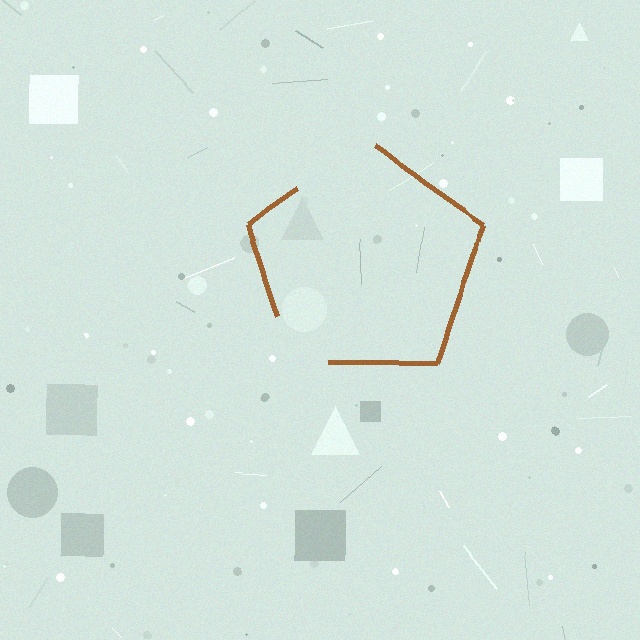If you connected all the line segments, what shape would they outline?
They would outline a pentagon.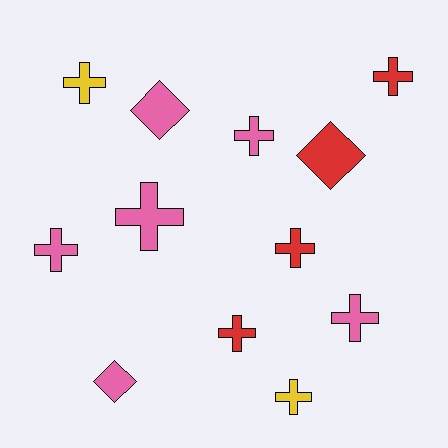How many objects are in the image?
There are 12 objects.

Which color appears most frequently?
Pink, with 6 objects.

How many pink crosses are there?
There are 4 pink crosses.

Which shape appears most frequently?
Cross, with 9 objects.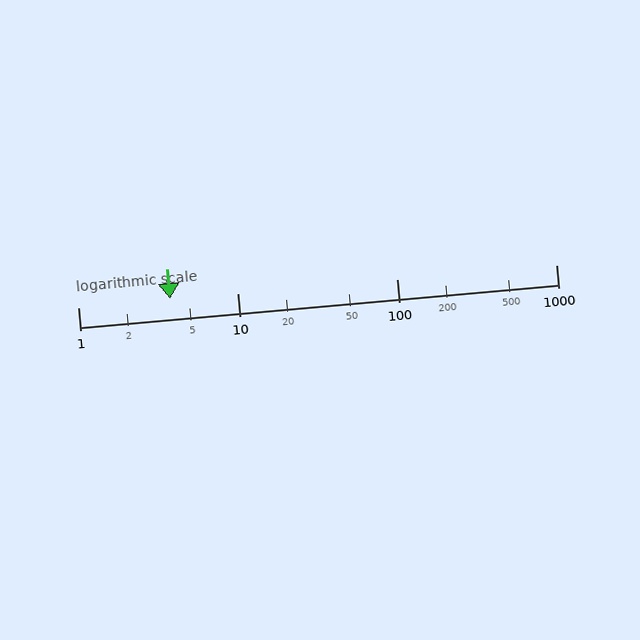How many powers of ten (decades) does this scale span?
The scale spans 3 decades, from 1 to 1000.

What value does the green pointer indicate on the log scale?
The pointer indicates approximately 3.8.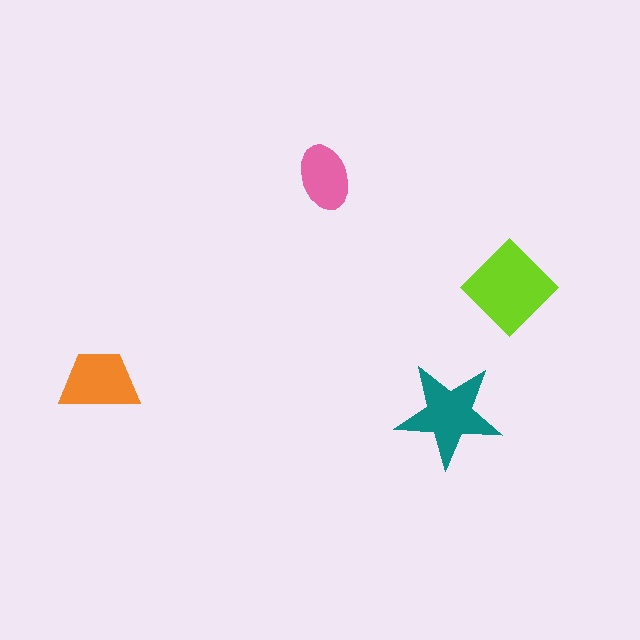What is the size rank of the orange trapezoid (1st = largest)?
3rd.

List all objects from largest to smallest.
The lime diamond, the teal star, the orange trapezoid, the pink ellipse.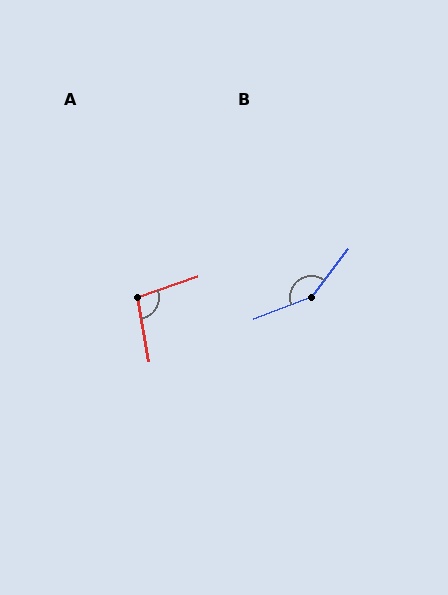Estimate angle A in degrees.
Approximately 99 degrees.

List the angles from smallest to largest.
A (99°), B (148°).